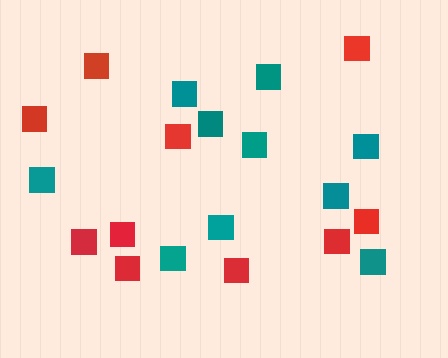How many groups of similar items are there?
There are 2 groups: one group of red squares (10) and one group of teal squares (10).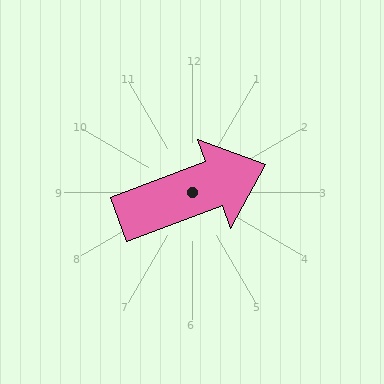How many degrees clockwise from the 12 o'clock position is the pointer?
Approximately 70 degrees.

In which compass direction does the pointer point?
East.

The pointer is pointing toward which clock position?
Roughly 2 o'clock.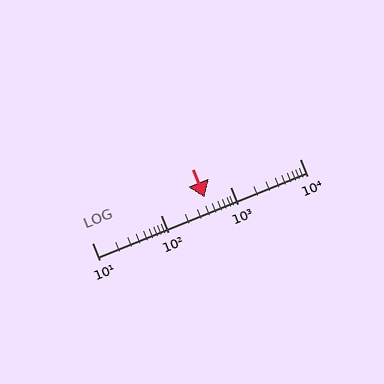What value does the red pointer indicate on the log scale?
The pointer indicates approximately 430.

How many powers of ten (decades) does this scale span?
The scale spans 3 decades, from 10 to 10000.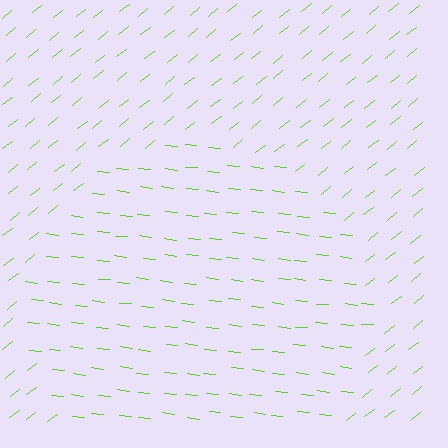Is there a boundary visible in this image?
Yes, there is a texture boundary formed by a change in line orientation.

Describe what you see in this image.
The image is filled with small lime line segments. A circle region in the image has lines oriented differently from the surrounding lines, creating a visible texture boundary.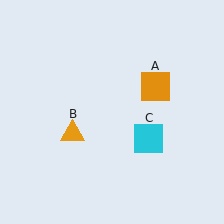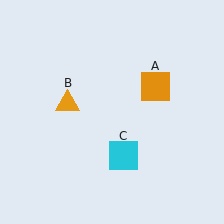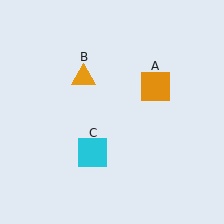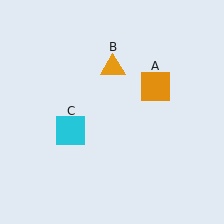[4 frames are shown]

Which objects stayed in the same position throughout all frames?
Orange square (object A) remained stationary.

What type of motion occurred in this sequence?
The orange triangle (object B), cyan square (object C) rotated clockwise around the center of the scene.